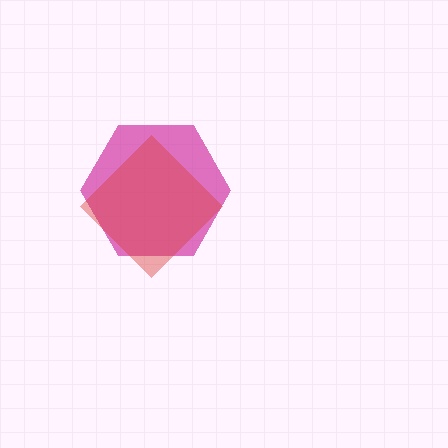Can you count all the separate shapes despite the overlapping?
Yes, there are 2 separate shapes.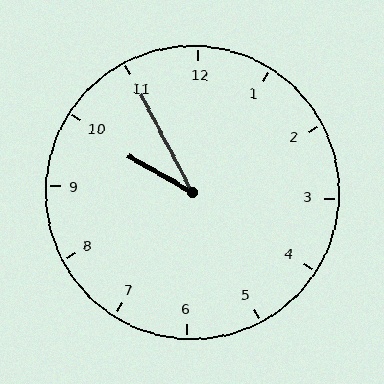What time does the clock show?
9:55.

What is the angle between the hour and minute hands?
Approximately 32 degrees.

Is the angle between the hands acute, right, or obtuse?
It is acute.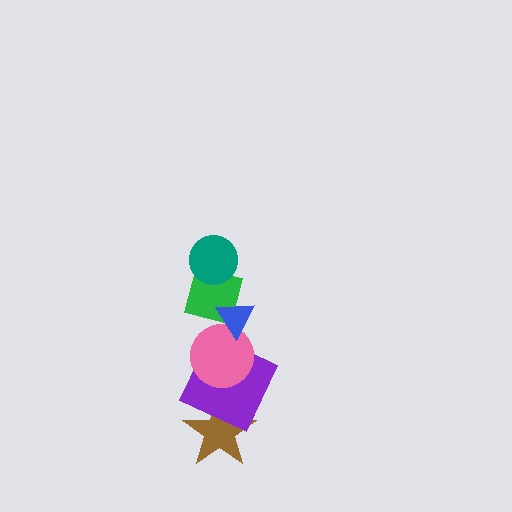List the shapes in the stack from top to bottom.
From top to bottom: the teal circle, the blue triangle, the green square, the pink circle, the purple square, the brown star.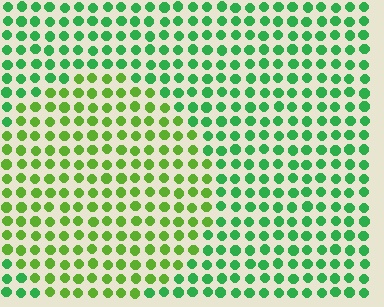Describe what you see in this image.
The image is filled with small green elements in a uniform arrangement. A circle-shaped region is visible where the elements are tinted to a slightly different hue, forming a subtle color boundary.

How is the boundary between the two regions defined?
The boundary is defined purely by a slight shift in hue (about 36 degrees). Spacing, size, and orientation are identical on both sides.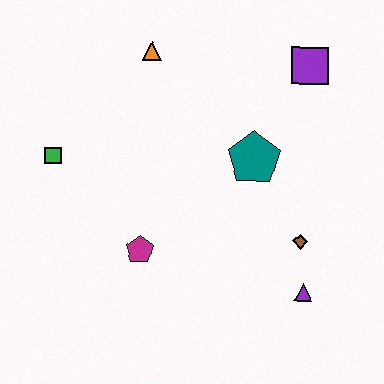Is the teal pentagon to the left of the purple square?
Yes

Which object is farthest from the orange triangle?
The purple triangle is farthest from the orange triangle.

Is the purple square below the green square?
No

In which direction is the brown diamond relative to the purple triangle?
The brown diamond is above the purple triangle.